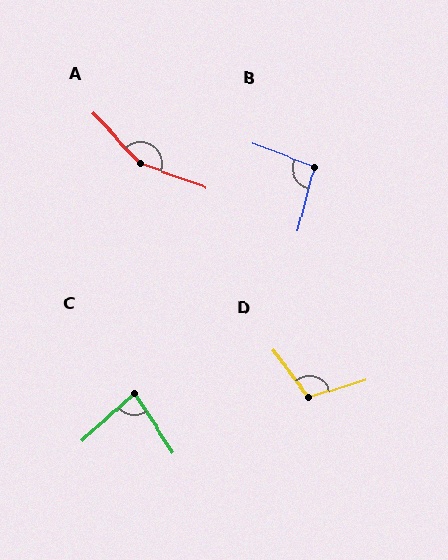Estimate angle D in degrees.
Approximately 111 degrees.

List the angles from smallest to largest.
C (80°), B (97°), D (111°), A (153°).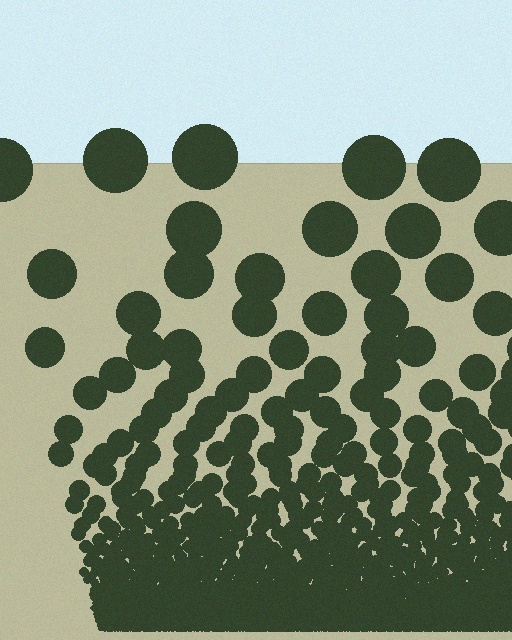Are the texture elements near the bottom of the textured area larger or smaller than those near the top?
Smaller. The gradient is inverted — elements near the bottom are smaller and denser.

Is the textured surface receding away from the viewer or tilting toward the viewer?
The surface appears to tilt toward the viewer. Texture elements get larger and sparser toward the top.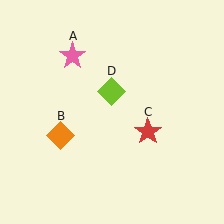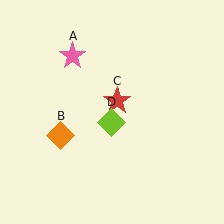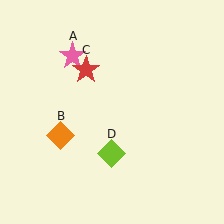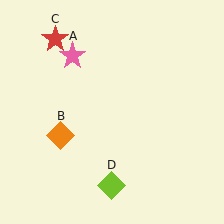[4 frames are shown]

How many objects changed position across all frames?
2 objects changed position: red star (object C), lime diamond (object D).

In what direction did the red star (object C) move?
The red star (object C) moved up and to the left.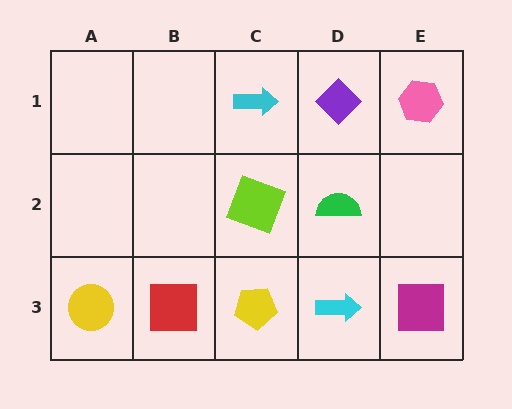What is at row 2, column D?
A green semicircle.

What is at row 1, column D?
A purple diamond.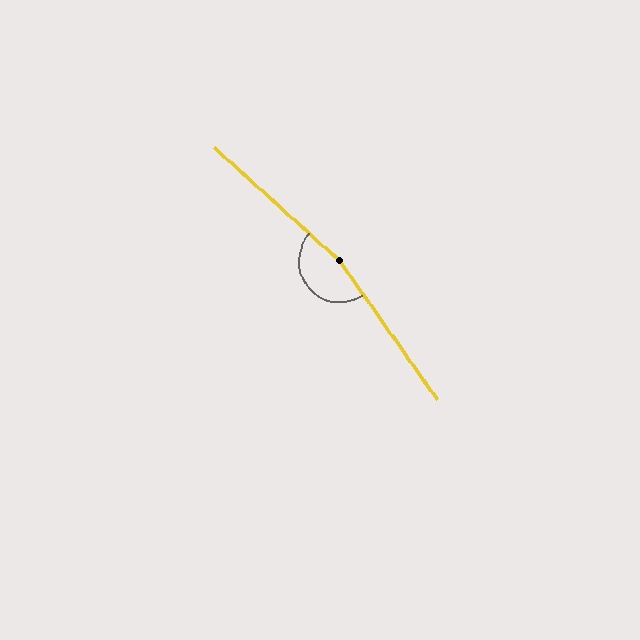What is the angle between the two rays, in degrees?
Approximately 167 degrees.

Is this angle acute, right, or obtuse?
It is obtuse.